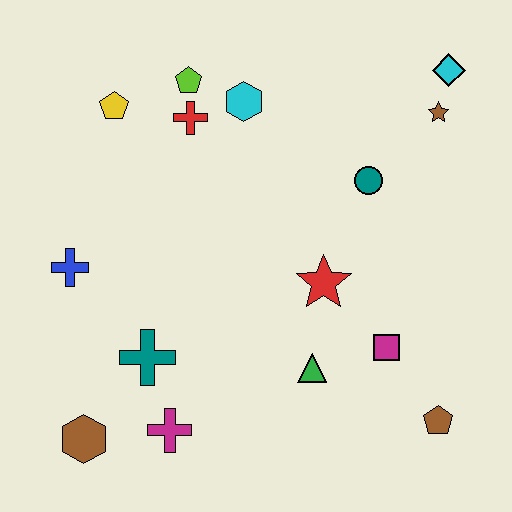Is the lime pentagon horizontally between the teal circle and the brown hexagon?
Yes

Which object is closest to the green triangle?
The magenta square is closest to the green triangle.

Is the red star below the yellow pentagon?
Yes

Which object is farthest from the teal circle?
The brown hexagon is farthest from the teal circle.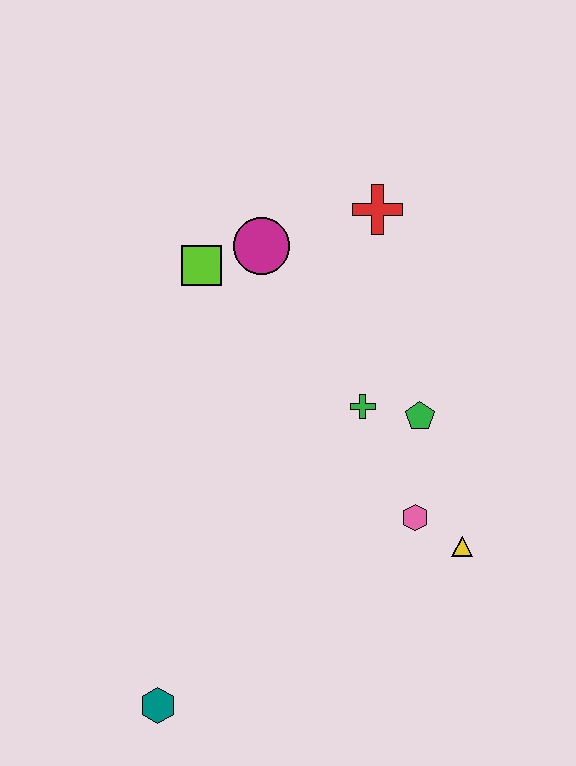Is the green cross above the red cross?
No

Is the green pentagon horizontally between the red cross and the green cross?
No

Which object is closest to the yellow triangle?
The pink hexagon is closest to the yellow triangle.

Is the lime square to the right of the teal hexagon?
Yes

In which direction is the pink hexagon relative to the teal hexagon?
The pink hexagon is to the right of the teal hexagon.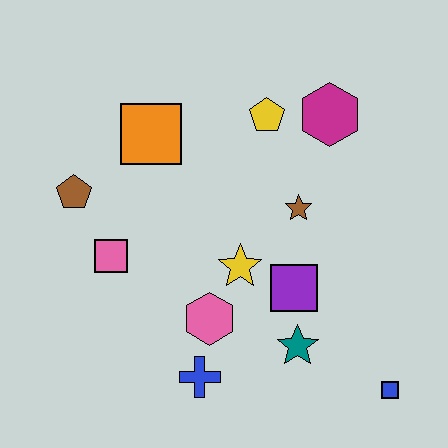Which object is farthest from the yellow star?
The blue square is farthest from the yellow star.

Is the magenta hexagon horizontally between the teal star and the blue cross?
No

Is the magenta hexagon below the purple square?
No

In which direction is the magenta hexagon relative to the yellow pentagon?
The magenta hexagon is to the right of the yellow pentagon.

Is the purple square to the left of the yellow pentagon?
No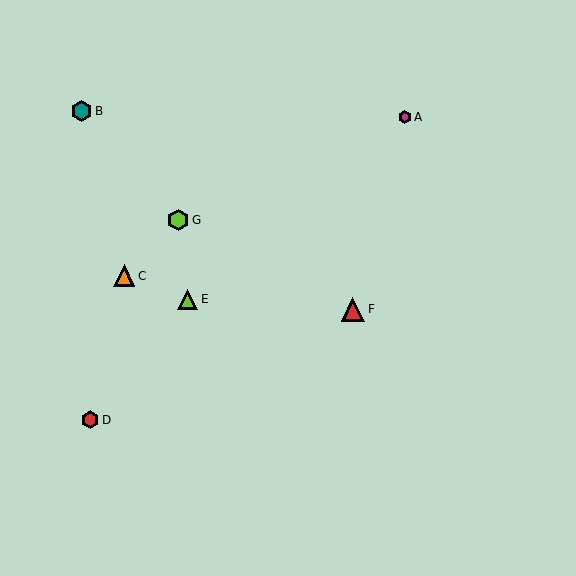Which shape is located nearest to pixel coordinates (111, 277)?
The orange triangle (labeled C) at (124, 276) is nearest to that location.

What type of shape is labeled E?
Shape E is a lime triangle.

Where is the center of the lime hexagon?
The center of the lime hexagon is at (178, 220).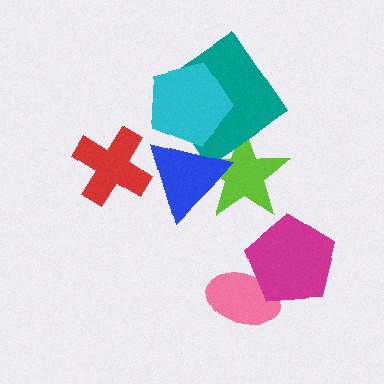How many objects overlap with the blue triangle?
4 objects overlap with the blue triangle.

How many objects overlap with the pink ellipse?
1 object overlaps with the pink ellipse.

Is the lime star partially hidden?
Yes, it is partially covered by another shape.